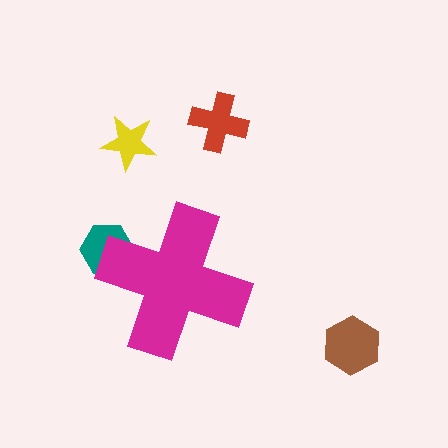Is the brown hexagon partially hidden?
No, the brown hexagon is fully visible.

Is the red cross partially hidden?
No, the red cross is fully visible.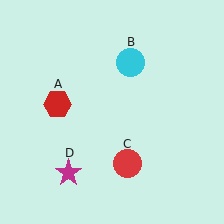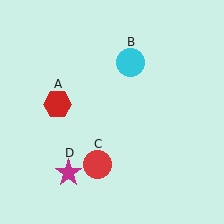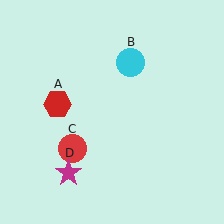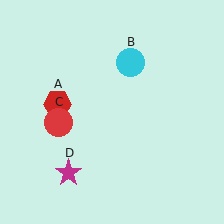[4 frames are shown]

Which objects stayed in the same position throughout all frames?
Red hexagon (object A) and cyan circle (object B) and magenta star (object D) remained stationary.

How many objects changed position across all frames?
1 object changed position: red circle (object C).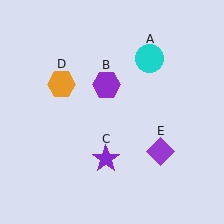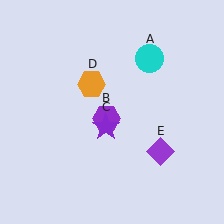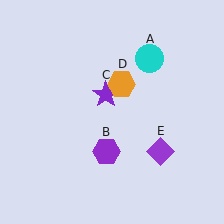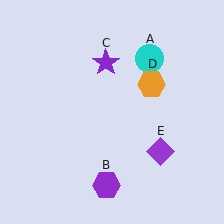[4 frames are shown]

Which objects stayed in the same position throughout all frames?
Cyan circle (object A) and purple diamond (object E) remained stationary.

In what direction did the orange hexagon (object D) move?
The orange hexagon (object D) moved right.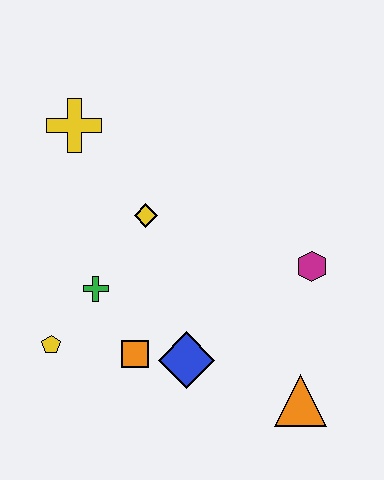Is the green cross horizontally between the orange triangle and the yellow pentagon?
Yes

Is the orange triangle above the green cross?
No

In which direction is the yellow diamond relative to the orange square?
The yellow diamond is above the orange square.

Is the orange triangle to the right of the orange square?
Yes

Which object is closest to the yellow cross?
The yellow diamond is closest to the yellow cross.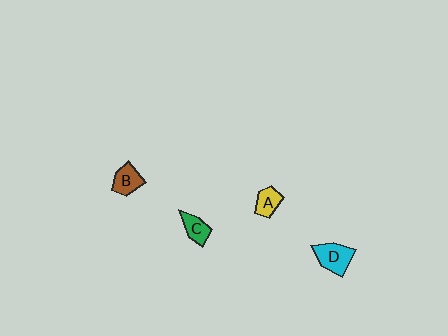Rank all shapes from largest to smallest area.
From largest to smallest: D (cyan), B (brown), A (yellow), C (green).